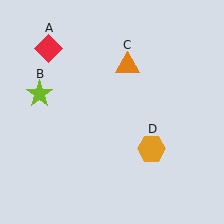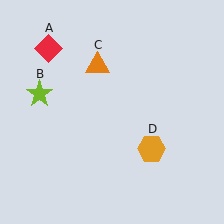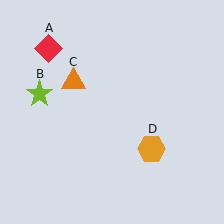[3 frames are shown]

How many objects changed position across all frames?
1 object changed position: orange triangle (object C).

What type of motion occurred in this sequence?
The orange triangle (object C) rotated counterclockwise around the center of the scene.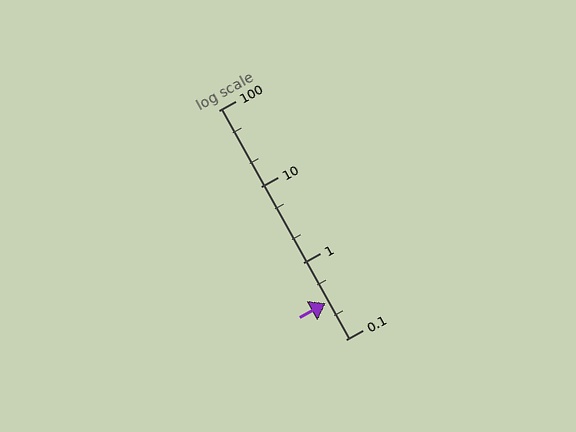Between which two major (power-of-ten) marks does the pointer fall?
The pointer is between 0.1 and 1.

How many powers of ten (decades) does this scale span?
The scale spans 3 decades, from 0.1 to 100.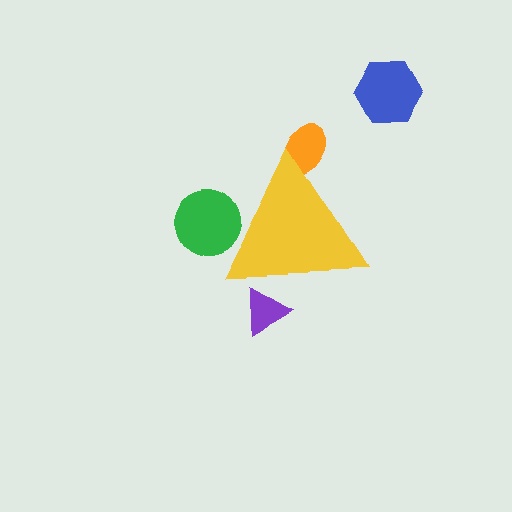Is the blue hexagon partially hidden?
No, the blue hexagon is fully visible.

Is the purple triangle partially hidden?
Yes, the purple triangle is partially hidden behind the yellow triangle.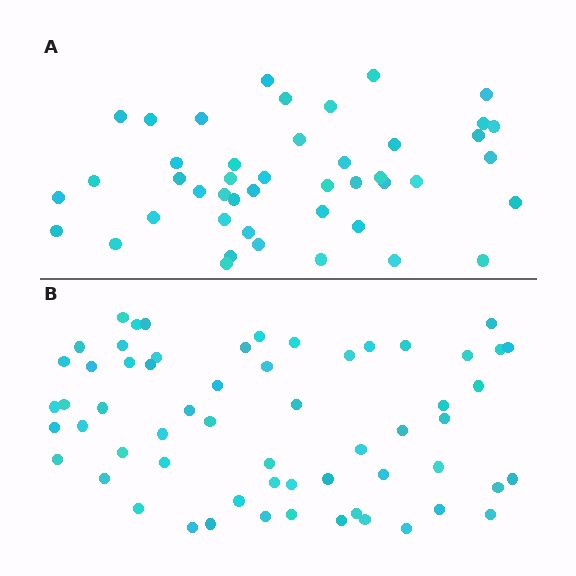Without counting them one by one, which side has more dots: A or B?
Region B (the bottom region) has more dots.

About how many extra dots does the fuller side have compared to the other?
Region B has approximately 15 more dots than region A.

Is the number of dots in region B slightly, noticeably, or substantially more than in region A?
Region B has noticeably more, but not dramatically so. The ratio is roughly 1.3 to 1.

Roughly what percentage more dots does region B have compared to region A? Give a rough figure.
About 35% more.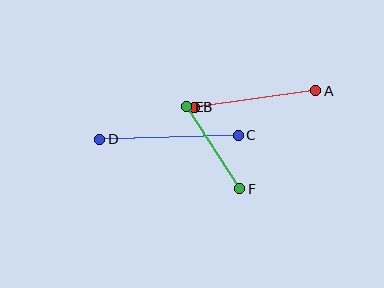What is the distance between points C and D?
The distance is approximately 139 pixels.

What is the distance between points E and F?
The distance is approximately 98 pixels.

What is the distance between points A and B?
The distance is approximately 122 pixels.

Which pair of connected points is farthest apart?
Points C and D are farthest apart.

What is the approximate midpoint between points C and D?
The midpoint is at approximately (169, 137) pixels.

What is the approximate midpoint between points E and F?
The midpoint is at approximately (213, 148) pixels.